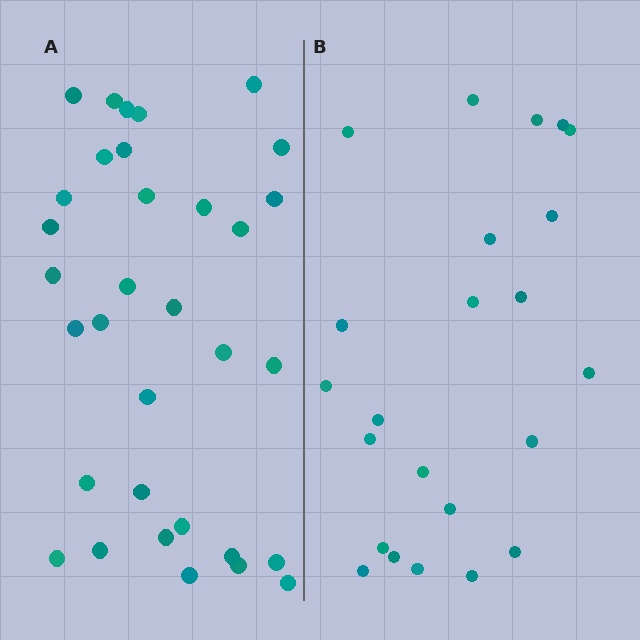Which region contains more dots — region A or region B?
Region A (the left region) has more dots.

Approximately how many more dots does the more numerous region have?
Region A has roughly 10 or so more dots than region B.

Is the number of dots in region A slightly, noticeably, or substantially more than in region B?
Region A has noticeably more, but not dramatically so. The ratio is roughly 1.4 to 1.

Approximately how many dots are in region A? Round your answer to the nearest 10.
About 30 dots. (The exact count is 33, which rounds to 30.)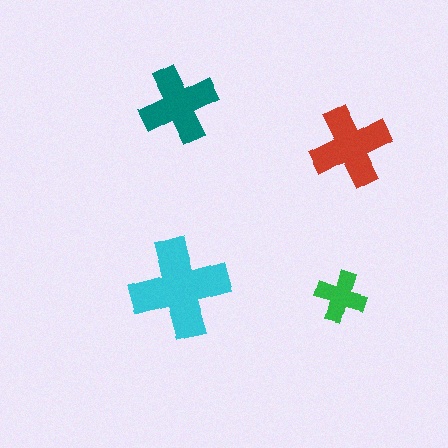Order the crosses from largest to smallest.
the cyan one, the red one, the teal one, the green one.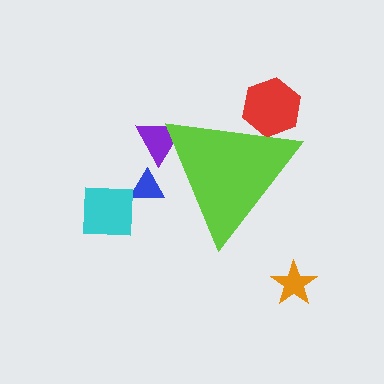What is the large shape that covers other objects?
A lime triangle.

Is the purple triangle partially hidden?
Yes, the purple triangle is partially hidden behind the lime triangle.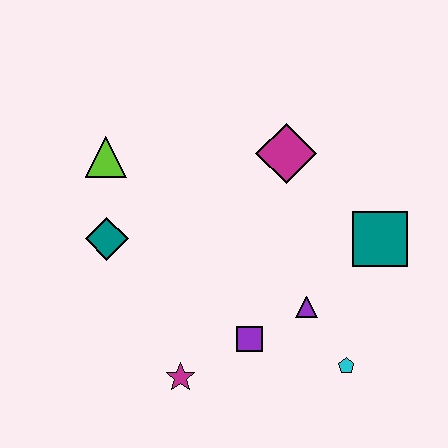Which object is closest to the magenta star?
The purple square is closest to the magenta star.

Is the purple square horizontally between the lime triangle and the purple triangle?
Yes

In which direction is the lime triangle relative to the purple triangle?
The lime triangle is to the left of the purple triangle.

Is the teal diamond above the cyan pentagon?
Yes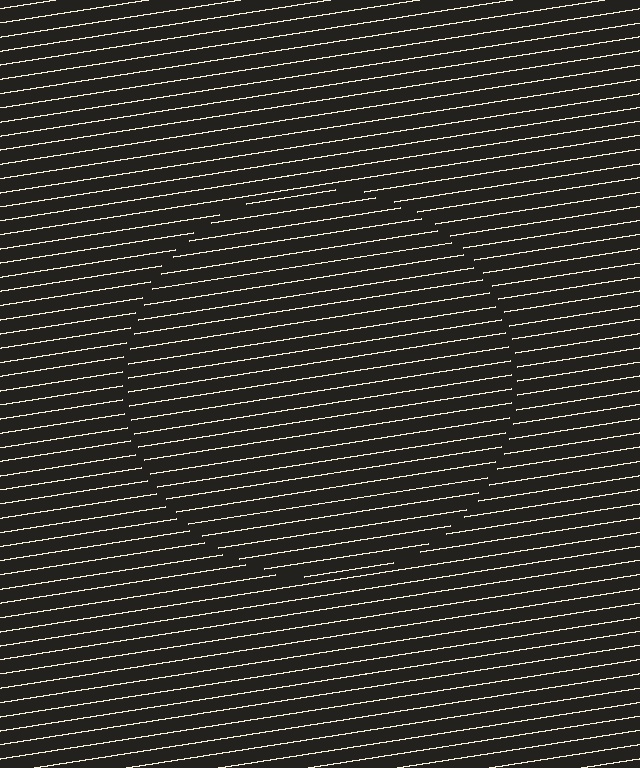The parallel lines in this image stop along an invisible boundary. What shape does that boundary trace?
An illusory circle. The interior of the shape contains the same grating, shifted by half a period — the contour is defined by the phase discontinuity where line-ends from the inner and outer gratings abut.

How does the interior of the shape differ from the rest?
The interior of the shape contains the same grating, shifted by half a period — the contour is defined by the phase discontinuity where line-ends from the inner and outer gratings abut.